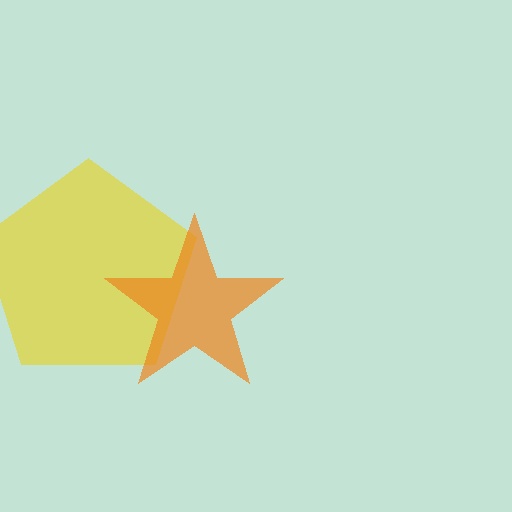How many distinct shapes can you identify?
There are 2 distinct shapes: a yellow pentagon, an orange star.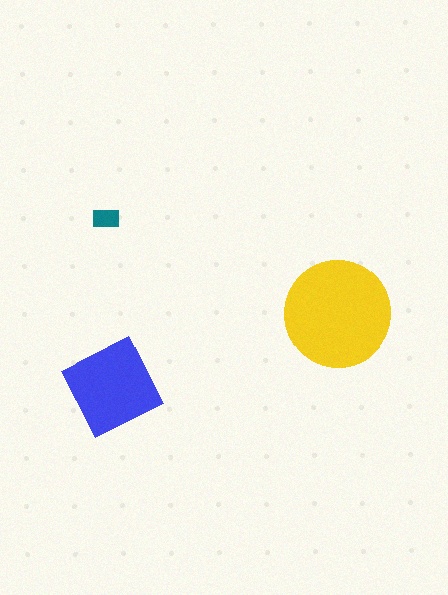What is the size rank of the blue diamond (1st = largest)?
2nd.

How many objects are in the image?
There are 3 objects in the image.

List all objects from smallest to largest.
The teal rectangle, the blue diamond, the yellow circle.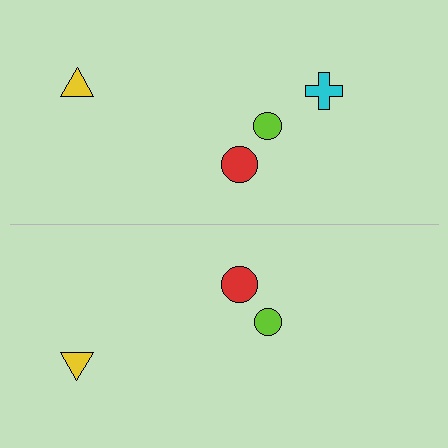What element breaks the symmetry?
A cyan cross is missing from the bottom side.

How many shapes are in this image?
There are 7 shapes in this image.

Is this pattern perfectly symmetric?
No, the pattern is not perfectly symmetric. A cyan cross is missing from the bottom side.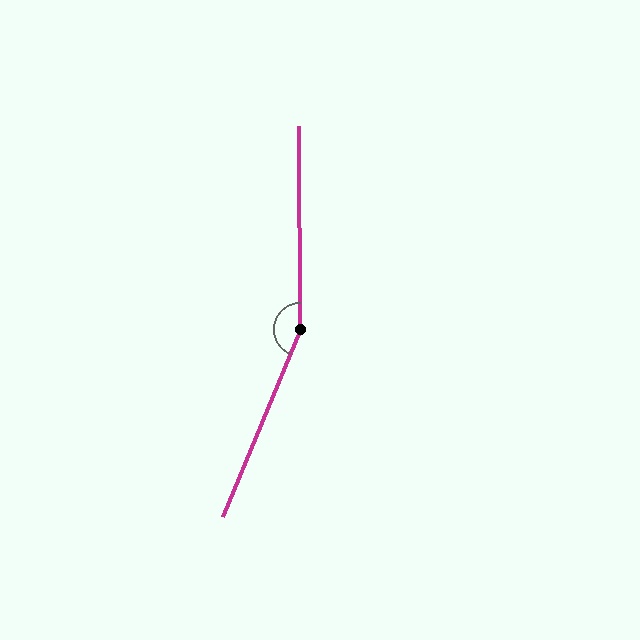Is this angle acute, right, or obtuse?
It is obtuse.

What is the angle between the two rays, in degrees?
Approximately 157 degrees.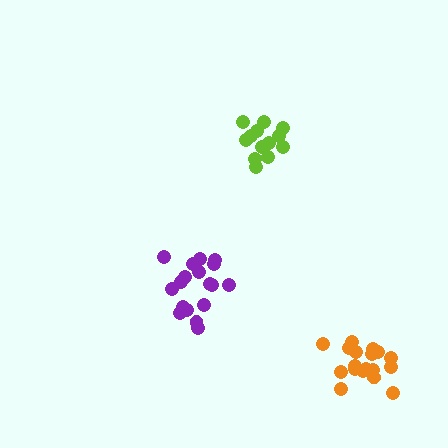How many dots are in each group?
Group 1: 18 dots, Group 2: 13 dots, Group 3: 18 dots (49 total).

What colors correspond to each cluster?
The clusters are colored: purple, lime, orange.